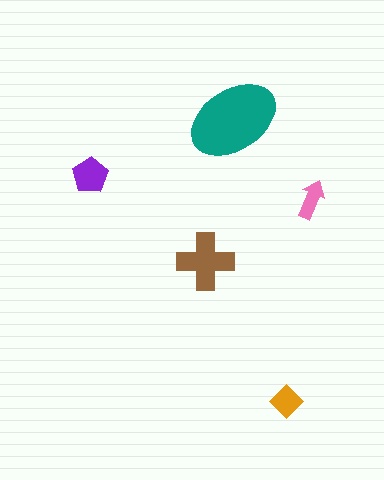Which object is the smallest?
The pink arrow.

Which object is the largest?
The teal ellipse.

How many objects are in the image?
There are 5 objects in the image.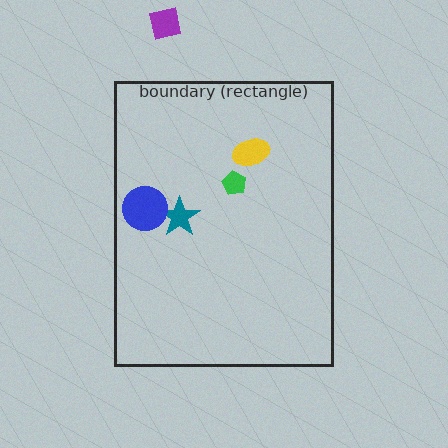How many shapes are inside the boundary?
4 inside, 1 outside.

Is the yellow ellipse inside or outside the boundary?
Inside.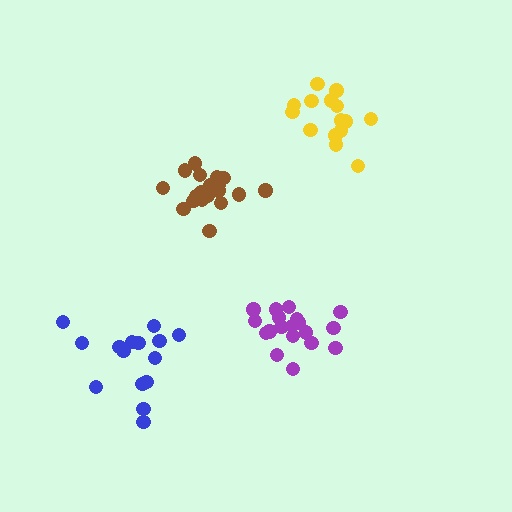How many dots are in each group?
Group 1: 19 dots, Group 2: 19 dots, Group 3: 15 dots, Group 4: 16 dots (69 total).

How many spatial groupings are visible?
There are 4 spatial groupings.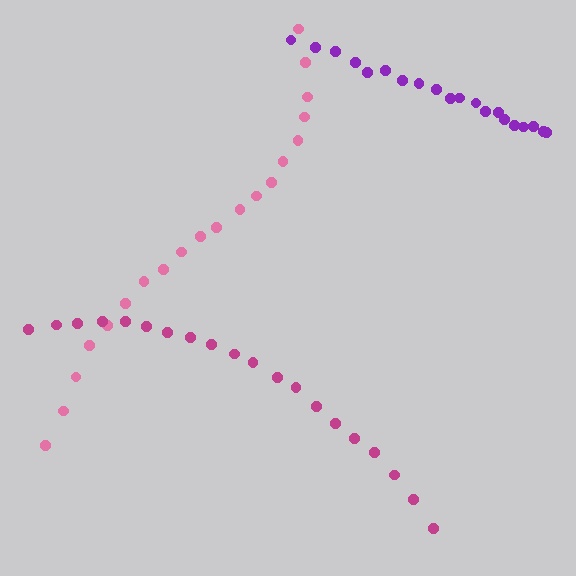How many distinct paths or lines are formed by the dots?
There are 3 distinct paths.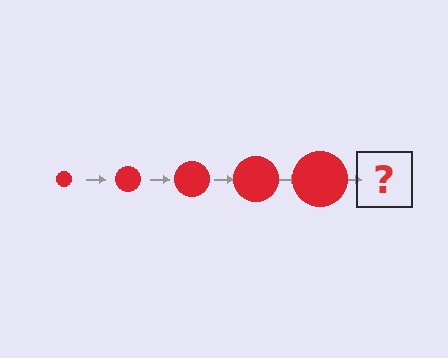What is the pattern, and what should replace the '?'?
The pattern is that the circle gets progressively larger each step. The '?' should be a red circle, larger than the previous one.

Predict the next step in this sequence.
The next step is a red circle, larger than the previous one.